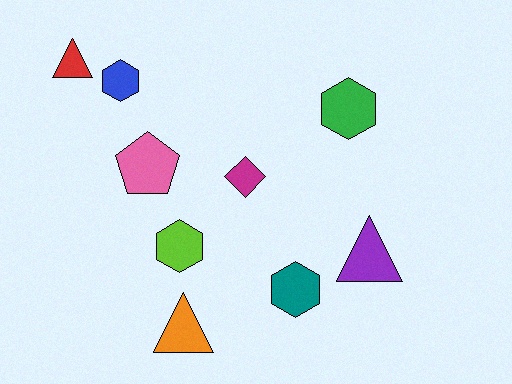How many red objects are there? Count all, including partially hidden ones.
There is 1 red object.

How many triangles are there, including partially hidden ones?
There are 3 triangles.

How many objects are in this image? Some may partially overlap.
There are 9 objects.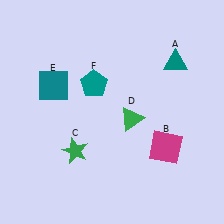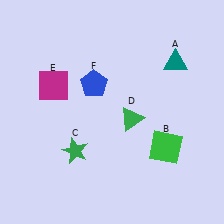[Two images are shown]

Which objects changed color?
B changed from magenta to green. E changed from teal to magenta. F changed from teal to blue.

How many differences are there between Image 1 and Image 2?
There are 3 differences between the two images.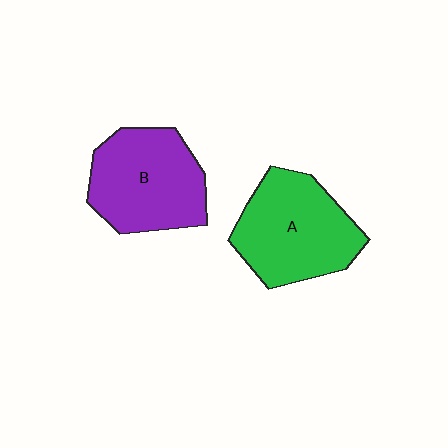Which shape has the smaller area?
Shape B (purple).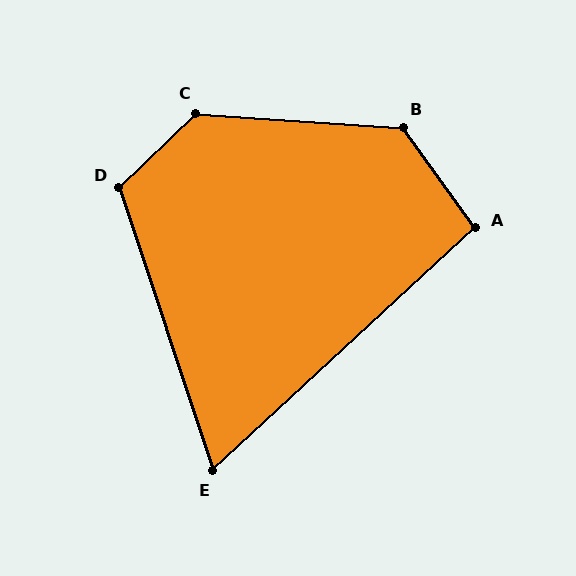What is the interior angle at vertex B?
Approximately 130 degrees (obtuse).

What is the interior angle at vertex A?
Approximately 97 degrees (obtuse).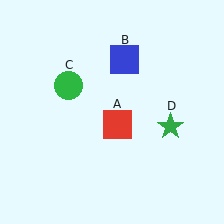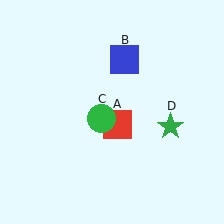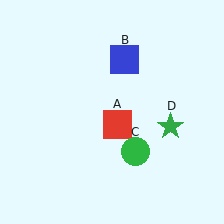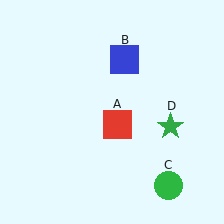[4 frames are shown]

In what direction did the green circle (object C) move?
The green circle (object C) moved down and to the right.